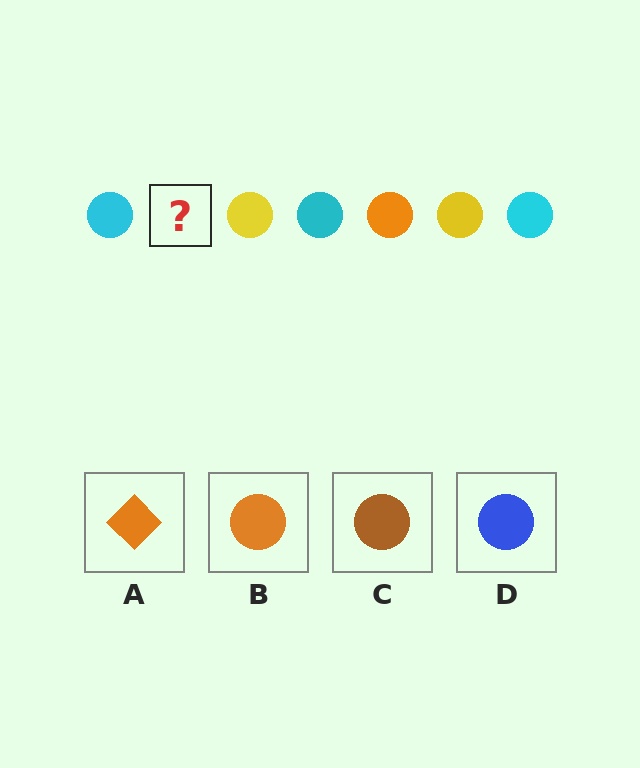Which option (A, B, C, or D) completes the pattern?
B.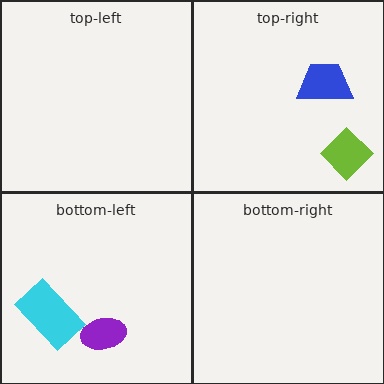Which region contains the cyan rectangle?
The bottom-left region.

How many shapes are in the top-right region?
2.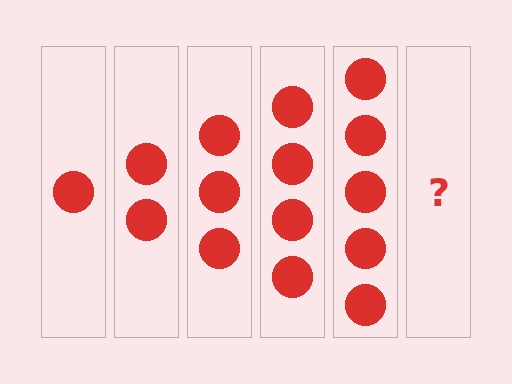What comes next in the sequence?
The next element should be 6 circles.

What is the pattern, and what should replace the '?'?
The pattern is that each step adds one more circle. The '?' should be 6 circles.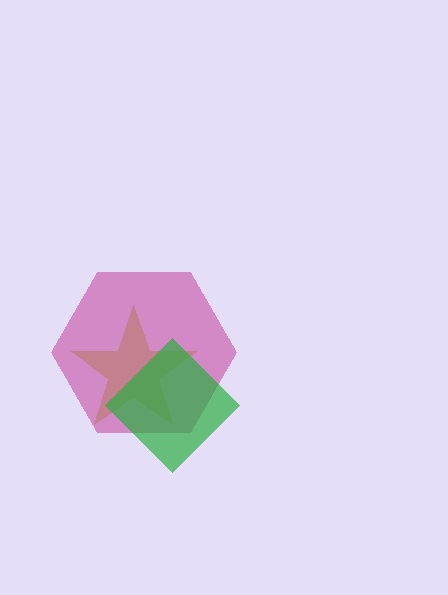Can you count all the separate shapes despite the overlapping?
Yes, there are 3 separate shapes.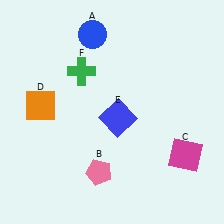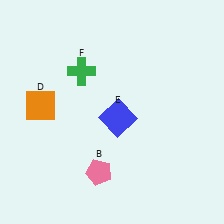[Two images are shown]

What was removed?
The blue circle (A), the magenta square (C) were removed in Image 2.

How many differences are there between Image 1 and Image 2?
There are 2 differences between the two images.